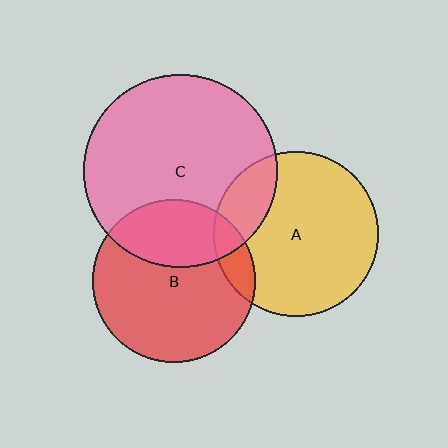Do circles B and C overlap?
Yes.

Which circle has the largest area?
Circle C (pink).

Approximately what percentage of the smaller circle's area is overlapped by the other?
Approximately 30%.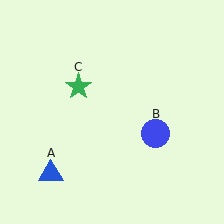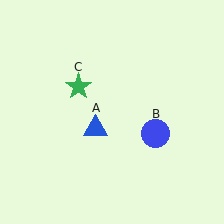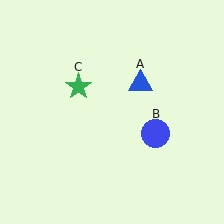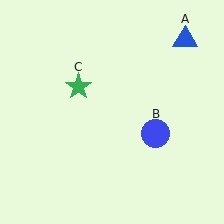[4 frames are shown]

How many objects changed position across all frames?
1 object changed position: blue triangle (object A).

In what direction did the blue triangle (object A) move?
The blue triangle (object A) moved up and to the right.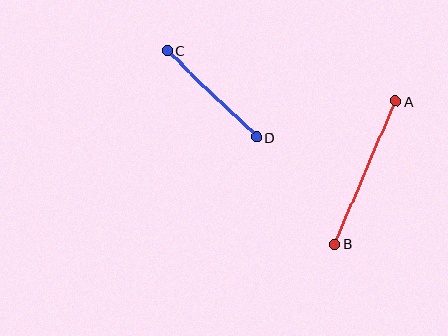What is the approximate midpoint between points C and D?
The midpoint is at approximately (212, 94) pixels.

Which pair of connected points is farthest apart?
Points A and B are farthest apart.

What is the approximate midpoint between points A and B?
The midpoint is at approximately (365, 173) pixels.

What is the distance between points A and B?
The distance is approximately 155 pixels.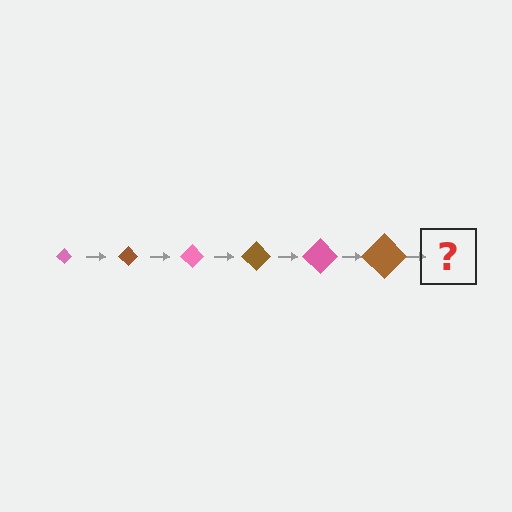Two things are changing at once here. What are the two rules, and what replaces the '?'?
The two rules are that the diamond grows larger each step and the color cycles through pink and brown. The '?' should be a pink diamond, larger than the previous one.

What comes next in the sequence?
The next element should be a pink diamond, larger than the previous one.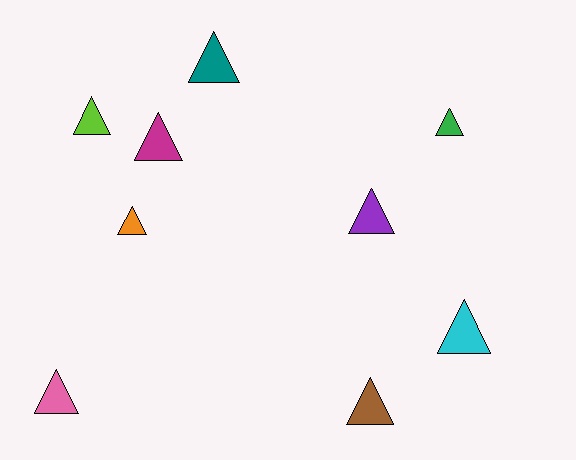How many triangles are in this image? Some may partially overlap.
There are 9 triangles.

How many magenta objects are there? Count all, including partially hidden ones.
There is 1 magenta object.